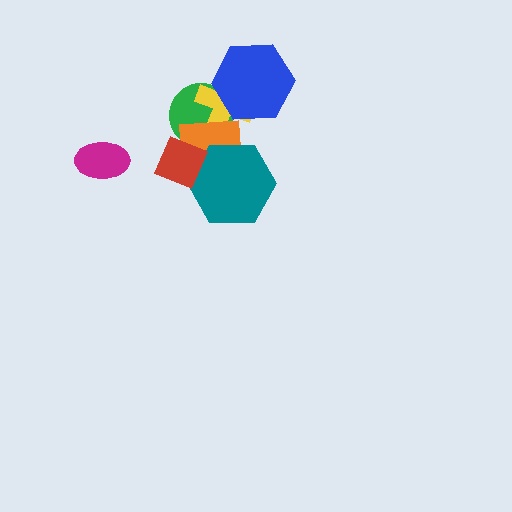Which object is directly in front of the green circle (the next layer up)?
The yellow cross is directly in front of the green circle.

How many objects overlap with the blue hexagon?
2 objects overlap with the blue hexagon.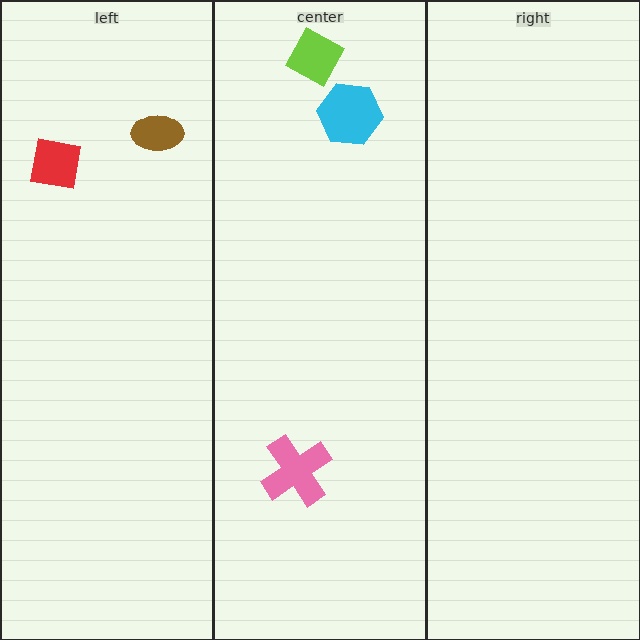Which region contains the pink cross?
The center region.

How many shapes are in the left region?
2.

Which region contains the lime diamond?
The center region.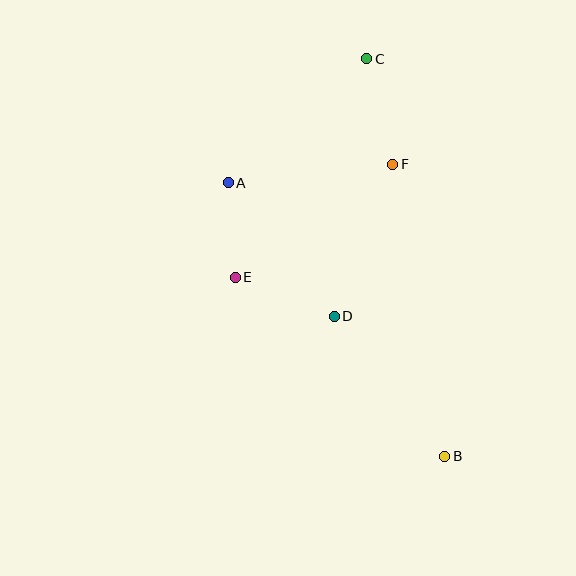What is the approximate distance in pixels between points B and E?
The distance between B and E is approximately 276 pixels.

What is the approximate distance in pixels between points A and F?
The distance between A and F is approximately 165 pixels.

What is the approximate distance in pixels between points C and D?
The distance between C and D is approximately 260 pixels.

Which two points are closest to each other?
Points A and E are closest to each other.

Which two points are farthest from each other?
Points B and C are farthest from each other.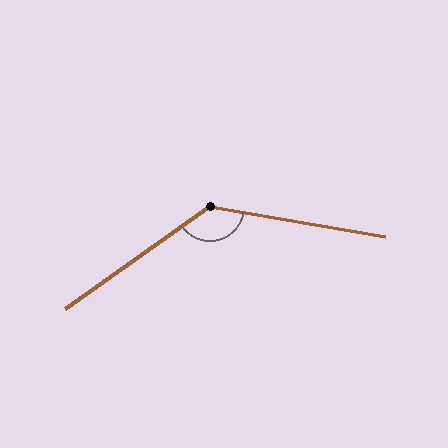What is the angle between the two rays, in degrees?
Approximately 135 degrees.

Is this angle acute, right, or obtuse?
It is obtuse.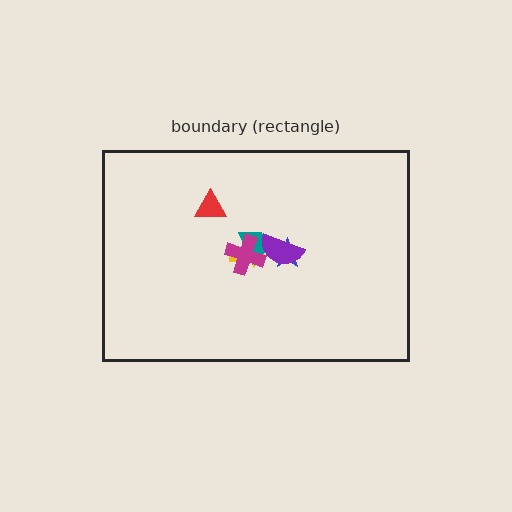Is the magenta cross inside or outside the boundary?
Inside.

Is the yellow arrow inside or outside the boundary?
Inside.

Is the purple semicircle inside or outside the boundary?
Inside.